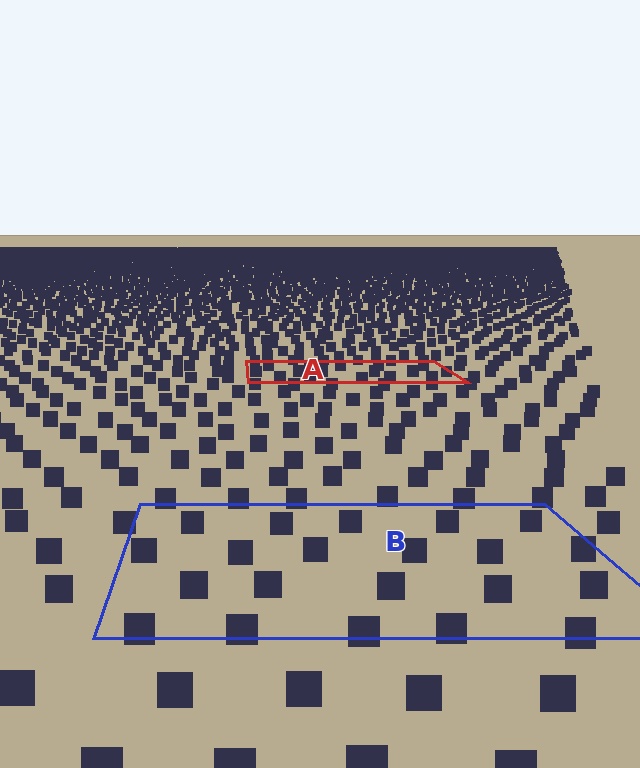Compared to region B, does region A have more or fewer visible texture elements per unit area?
Region A has more texture elements per unit area — they are packed more densely because it is farther away.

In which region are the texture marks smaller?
The texture marks are smaller in region A, because it is farther away.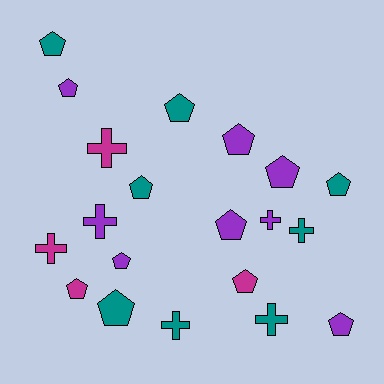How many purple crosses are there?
There are 2 purple crosses.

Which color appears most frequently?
Purple, with 8 objects.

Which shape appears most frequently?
Pentagon, with 13 objects.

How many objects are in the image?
There are 20 objects.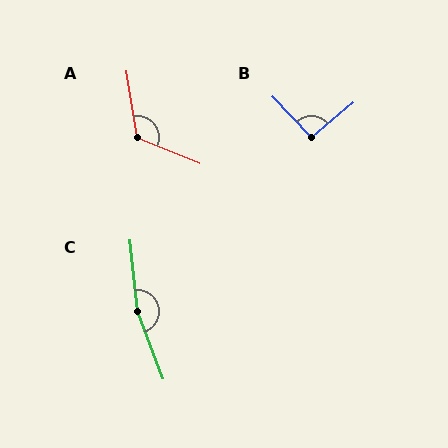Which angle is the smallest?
B, at approximately 94 degrees.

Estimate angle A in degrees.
Approximately 121 degrees.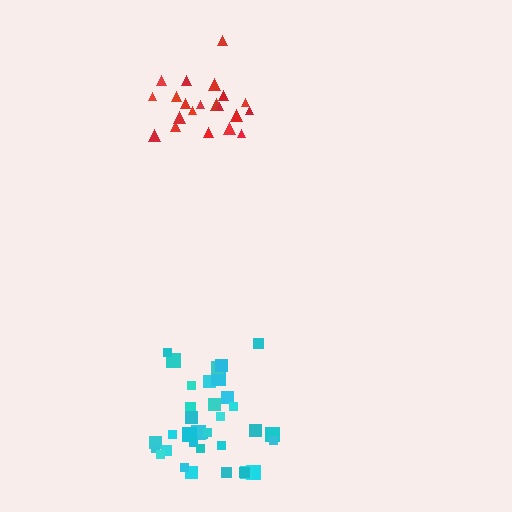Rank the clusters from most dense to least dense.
red, cyan.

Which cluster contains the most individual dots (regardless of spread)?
Cyan (35).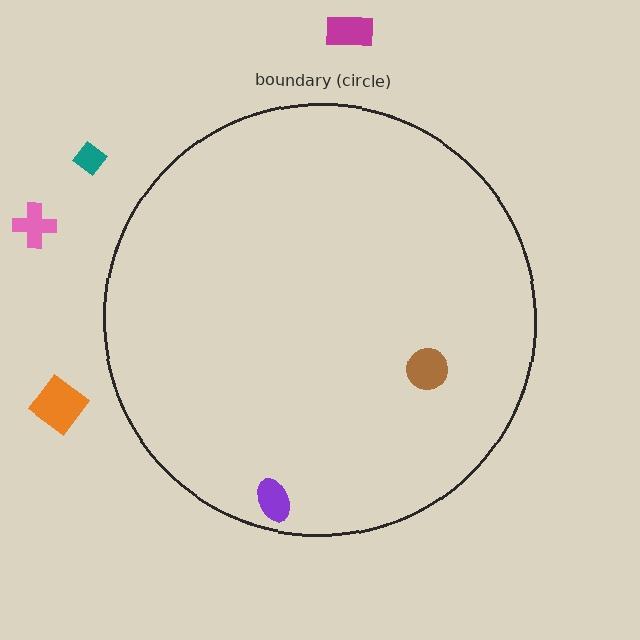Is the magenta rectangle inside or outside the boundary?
Outside.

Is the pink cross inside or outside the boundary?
Outside.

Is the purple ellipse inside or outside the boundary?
Inside.